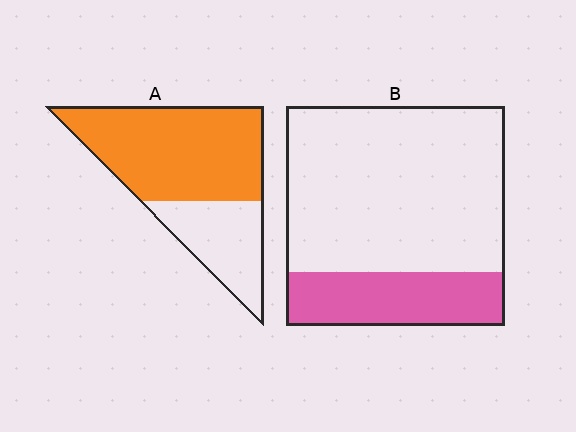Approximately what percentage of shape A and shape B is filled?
A is approximately 70% and B is approximately 25%.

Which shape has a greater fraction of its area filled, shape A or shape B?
Shape A.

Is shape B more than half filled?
No.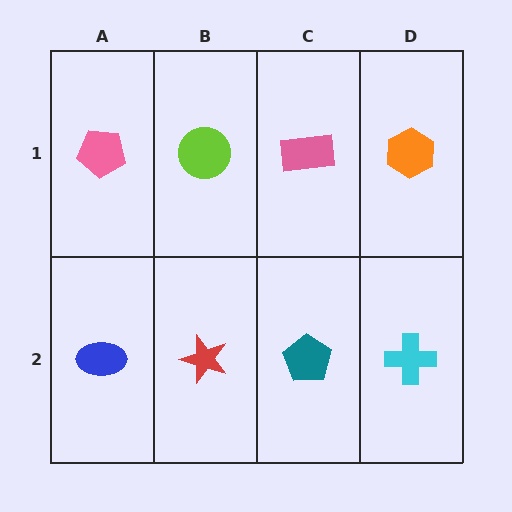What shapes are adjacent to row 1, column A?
A blue ellipse (row 2, column A), a lime circle (row 1, column B).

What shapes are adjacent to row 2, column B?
A lime circle (row 1, column B), a blue ellipse (row 2, column A), a teal pentagon (row 2, column C).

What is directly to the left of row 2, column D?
A teal pentagon.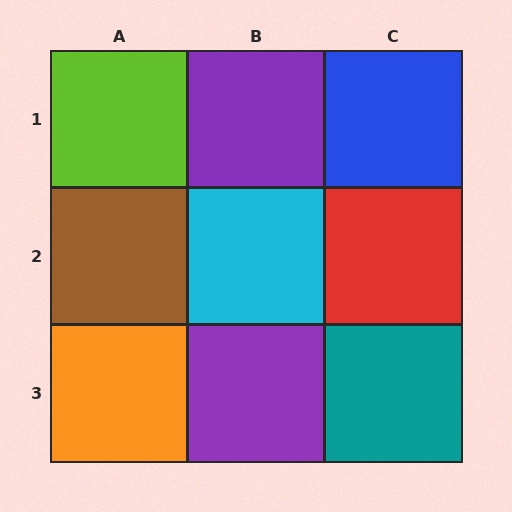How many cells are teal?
1 cell is teal.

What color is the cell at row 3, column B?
Purple.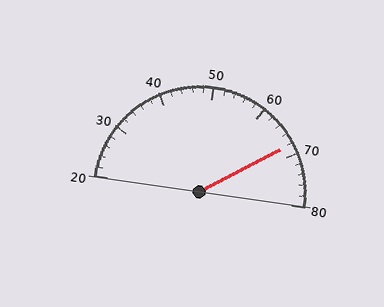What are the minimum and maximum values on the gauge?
The gauge ranges from 20 to 80.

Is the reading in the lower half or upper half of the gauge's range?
The reading is in the upper half of the range (20 to 80).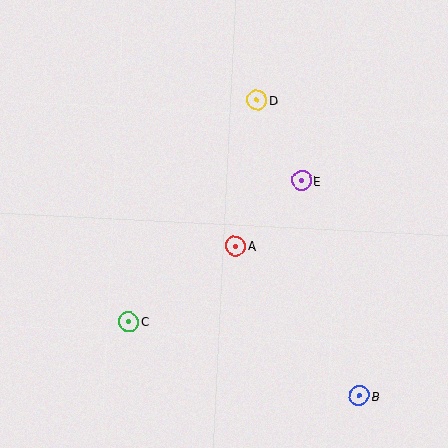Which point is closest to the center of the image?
Point A at (236, 246) is closest to the center.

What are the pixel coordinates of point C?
Point C is at (129, 321).